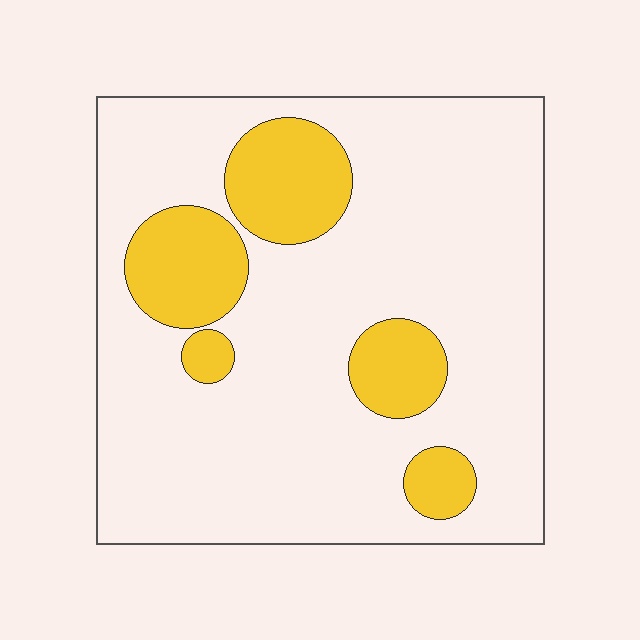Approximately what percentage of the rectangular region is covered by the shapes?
Approximately 20%.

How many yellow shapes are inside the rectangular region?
5.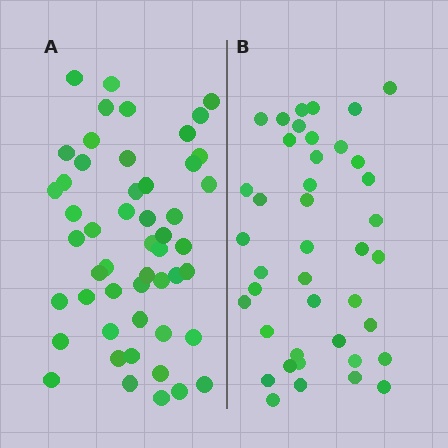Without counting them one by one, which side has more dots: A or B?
Region A (the left region) has more dots.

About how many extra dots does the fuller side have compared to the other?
Region A has roughly 10 or so more dots than region B.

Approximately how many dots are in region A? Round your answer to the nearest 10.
About 50 dots. (The exact count is 51, which rounds to 50.)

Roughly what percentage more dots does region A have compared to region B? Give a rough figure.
About 25% more.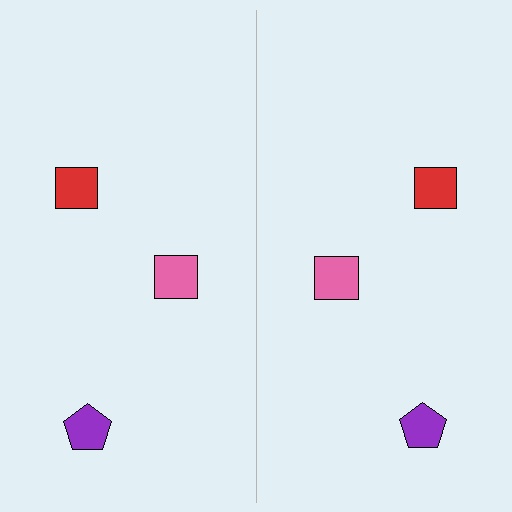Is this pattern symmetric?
Yes, this pattern has bilateral (reflection) symmetry.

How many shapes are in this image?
There are 6 shapes in this image.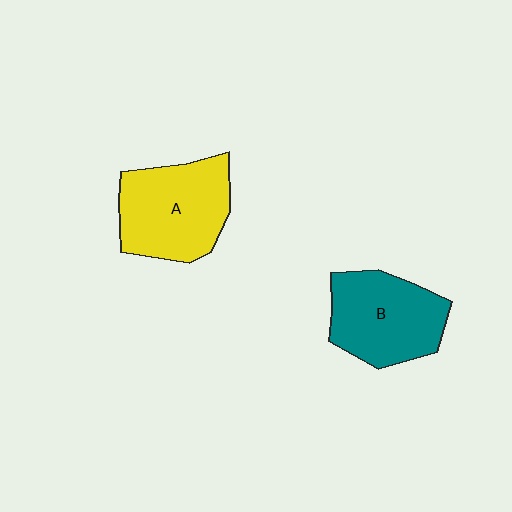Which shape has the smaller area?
Shape B (teal).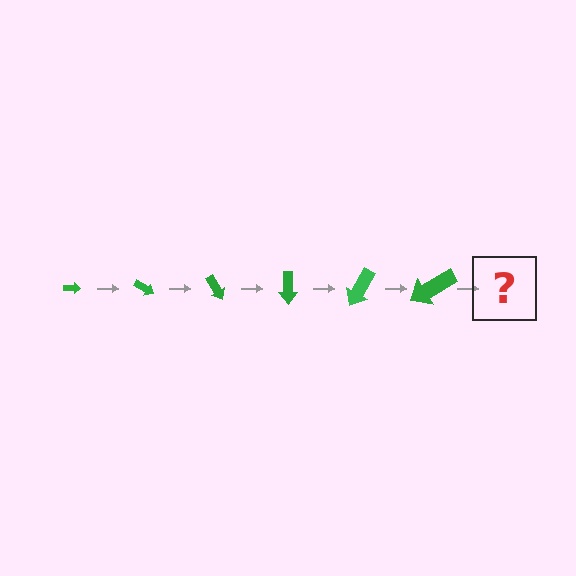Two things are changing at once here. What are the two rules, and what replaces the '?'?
The two rules are that the arrow grows larger each step and it rotates 30 degrees each step. The '?' should be an arrow, larger than the previous one and rotated 180 degrees from the start.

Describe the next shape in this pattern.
It should be an arrow, larger than the previous one and rotated 180 degrees from the start.